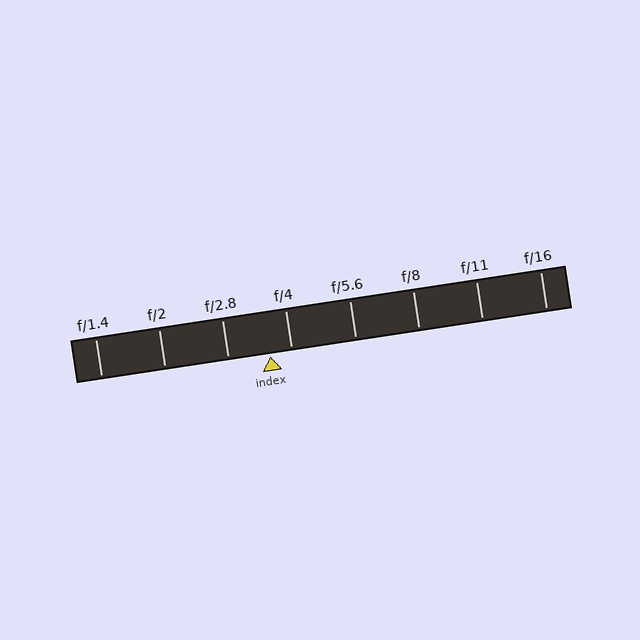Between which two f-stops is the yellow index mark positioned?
The index mark is between f/2.8 and f/4.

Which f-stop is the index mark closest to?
The index mark is closest to f/4.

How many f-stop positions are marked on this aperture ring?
There are 8 f-stop positions marked.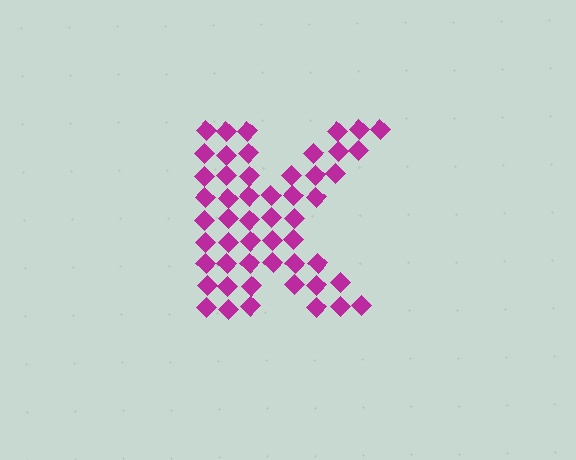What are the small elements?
The small elements are diamonds.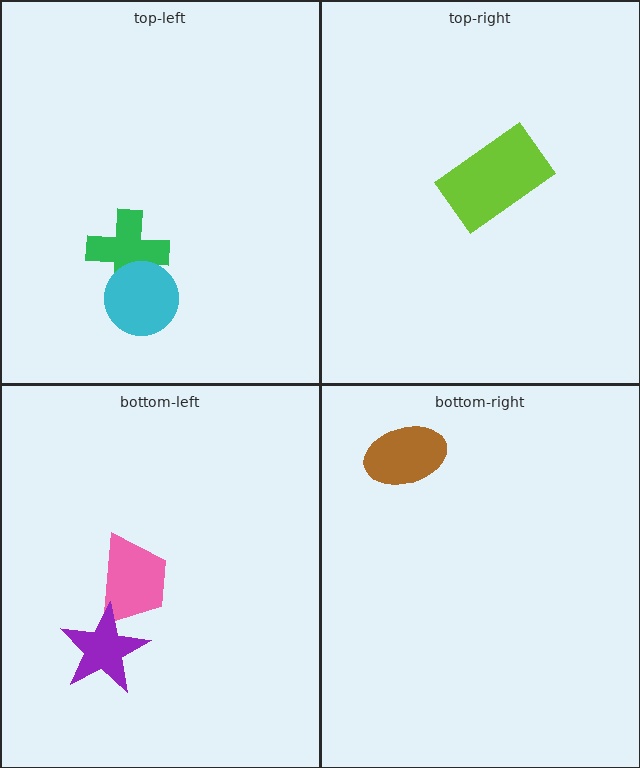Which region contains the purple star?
The bottom-left region.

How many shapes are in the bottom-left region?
2.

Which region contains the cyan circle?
The top-left region.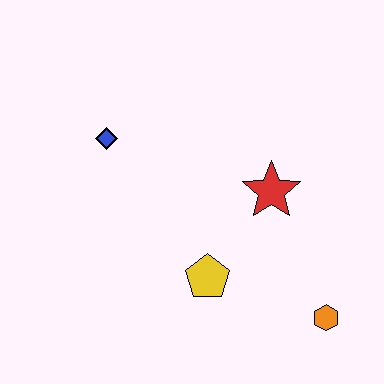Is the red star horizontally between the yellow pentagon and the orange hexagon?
Yes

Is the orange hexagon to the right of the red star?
Yes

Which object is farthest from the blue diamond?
The orange hexagon is farthest from the blue diamond.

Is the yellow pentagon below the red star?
Yes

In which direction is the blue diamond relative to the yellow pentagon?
The blue diamond is above the yellow pentagon.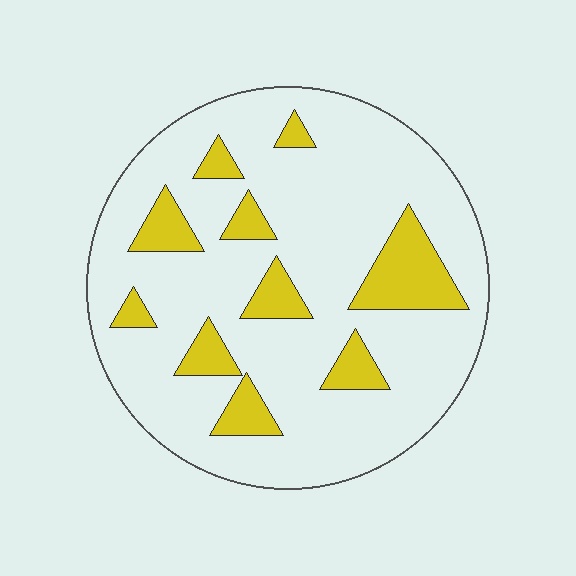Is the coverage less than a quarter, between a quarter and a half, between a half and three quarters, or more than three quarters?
Less than a quarter.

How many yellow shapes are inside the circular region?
10.